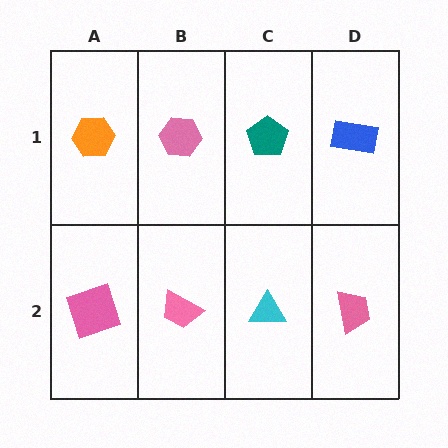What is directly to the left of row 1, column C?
A pink hexagon.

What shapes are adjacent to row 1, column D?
A pink trapezoid (row 2, column D), a teal pentagon (row 1, column C).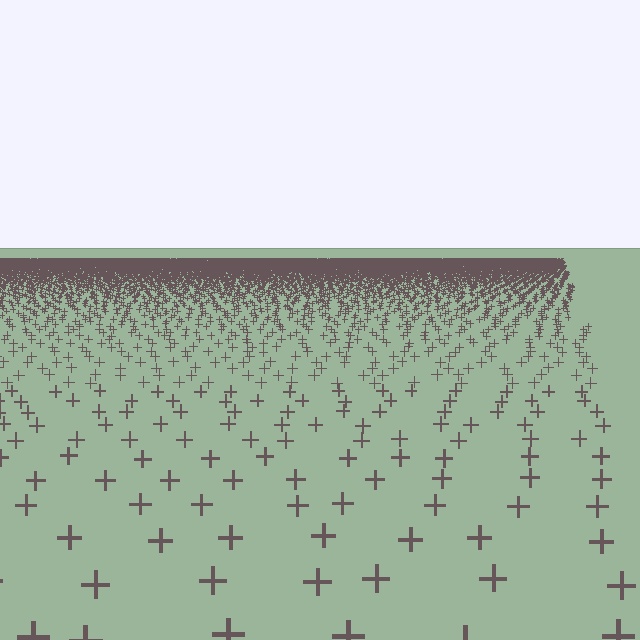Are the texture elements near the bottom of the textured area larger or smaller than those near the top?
Larger. Near the bottom, elements are closer to the viewer and appear at a bigger on-screen size.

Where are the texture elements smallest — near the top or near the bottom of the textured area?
Near the top.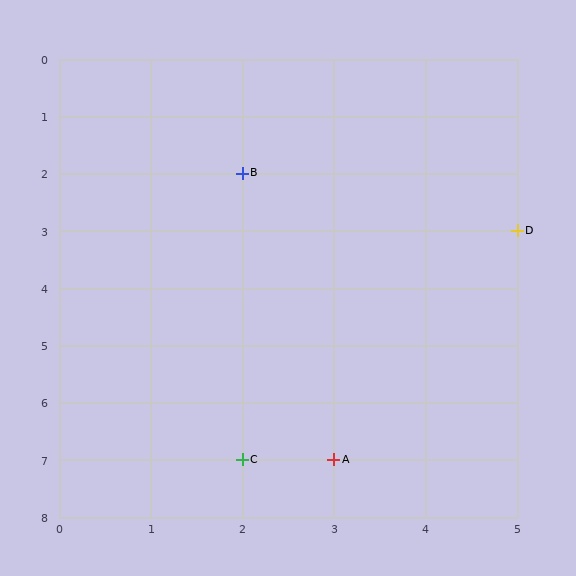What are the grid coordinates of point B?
Point B is at grid coordinates (2, 2).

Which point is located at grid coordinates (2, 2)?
Point B is at (2, 2).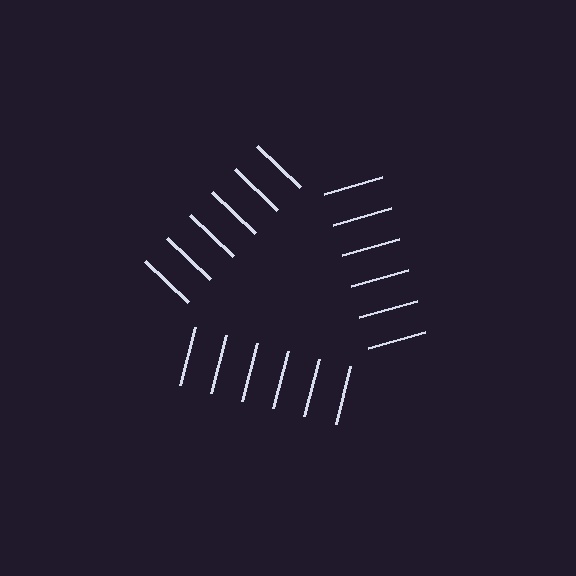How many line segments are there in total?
18 — 6 along each of the 3 edges.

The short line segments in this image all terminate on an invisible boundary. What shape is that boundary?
An illusory triangle — the line segments terminate on its edges but no continuous stroke is drawn.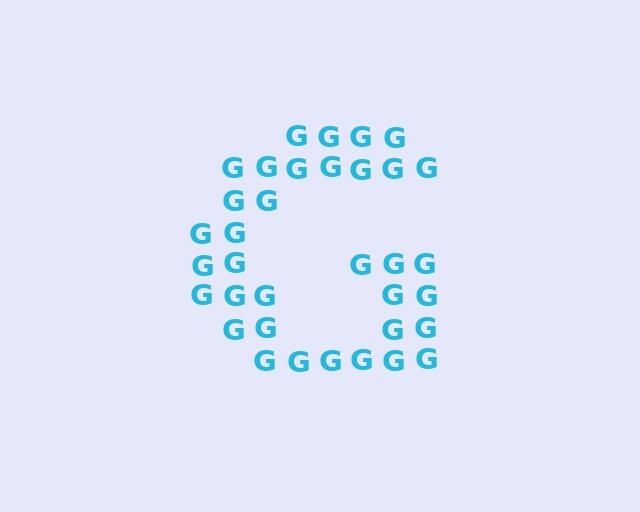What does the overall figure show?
The overall figure shows the letter G.